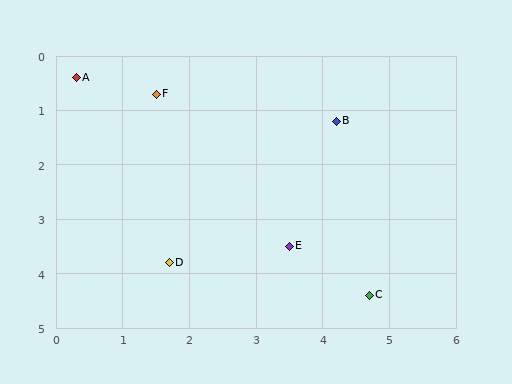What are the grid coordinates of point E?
Point E is at approximately (3.5, 3.5).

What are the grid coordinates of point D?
Point D is at approximately (1.7, 3.8).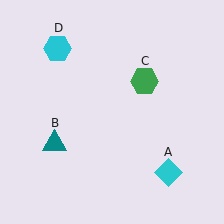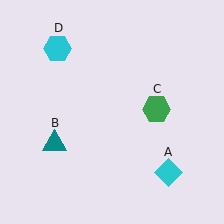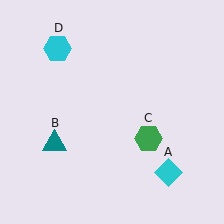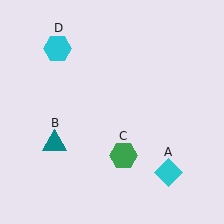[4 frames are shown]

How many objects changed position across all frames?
1 object changed position: green hexagon (object C).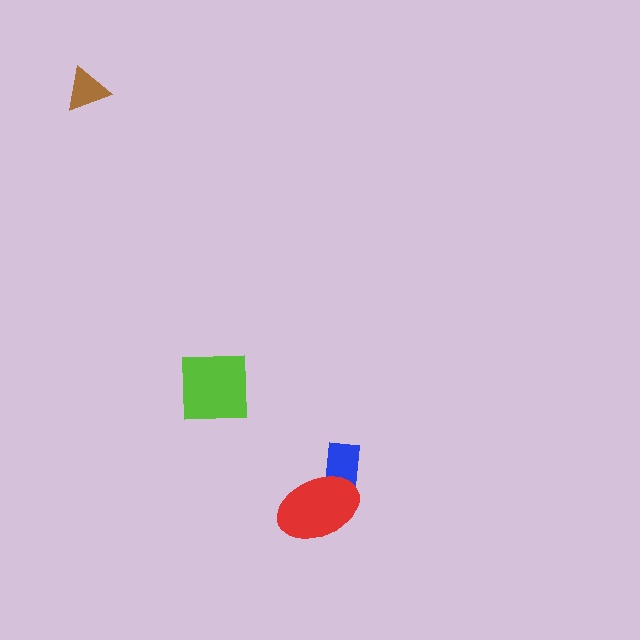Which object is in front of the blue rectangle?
The red ellipse is in front of the blue rectangle.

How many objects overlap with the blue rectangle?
1 object overlaps with the blue rectangle.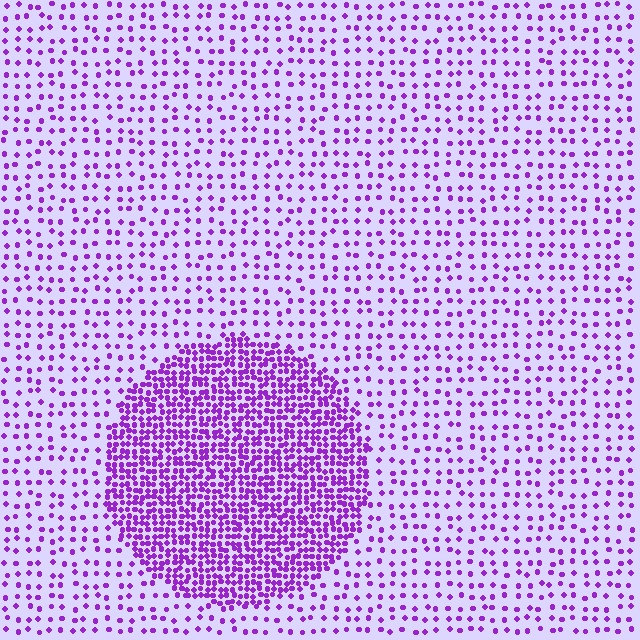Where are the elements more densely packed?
The elements are more densely packed inside the circle boundary.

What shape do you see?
I see a circle.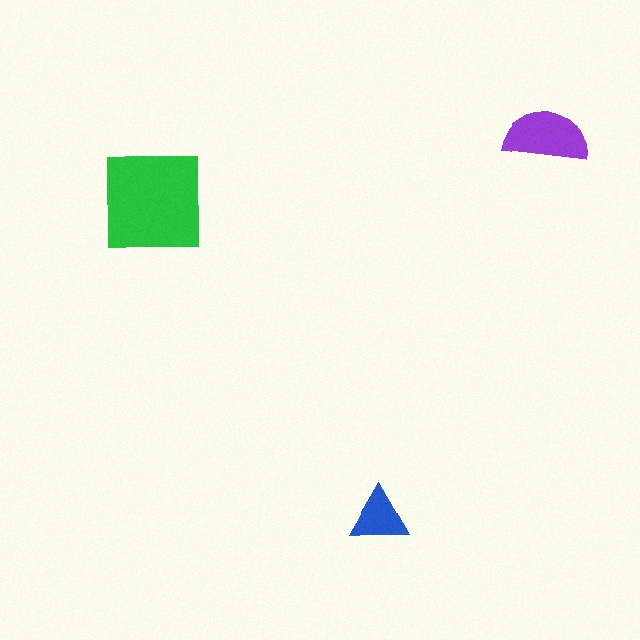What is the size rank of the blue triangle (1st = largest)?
3rd.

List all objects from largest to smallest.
The green square, the purple semicircle, the blue triangle.